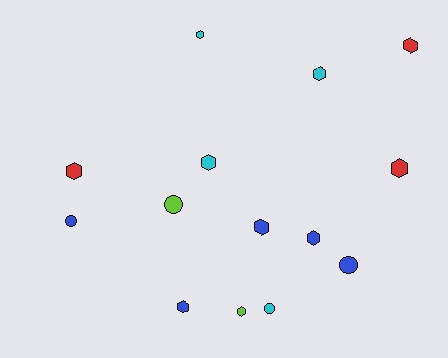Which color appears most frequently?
Blue, with 5 objects.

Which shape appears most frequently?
Hexagon, with 10 objects.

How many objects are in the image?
There are 14 objects.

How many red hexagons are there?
There are 3 red hexagons.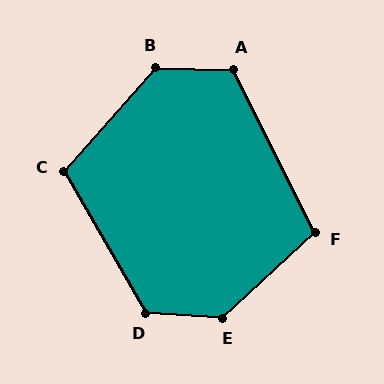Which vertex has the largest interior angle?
E, at approximately 134 degrees.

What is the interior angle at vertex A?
Approximately 118 degrees (obtuse).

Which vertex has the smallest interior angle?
F, at approximately 106 degrees.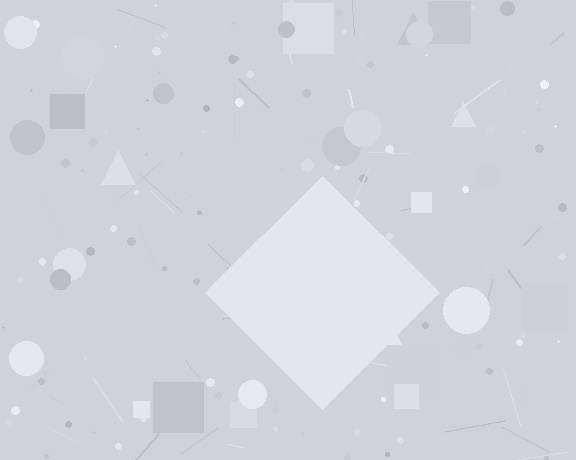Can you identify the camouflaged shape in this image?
The camouflaged shape is a diamond.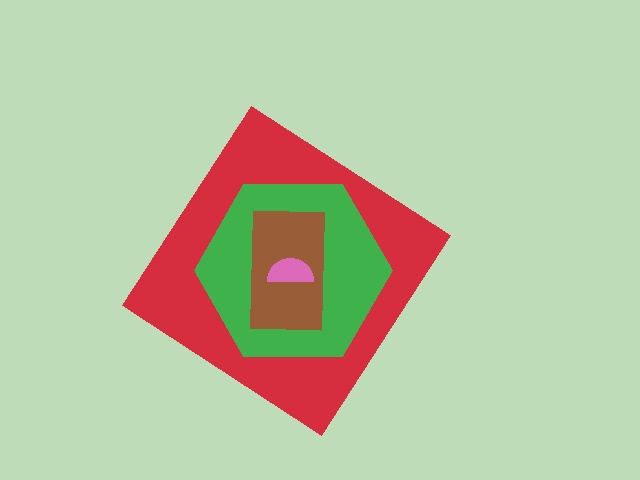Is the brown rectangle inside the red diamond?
Yes.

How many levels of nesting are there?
4.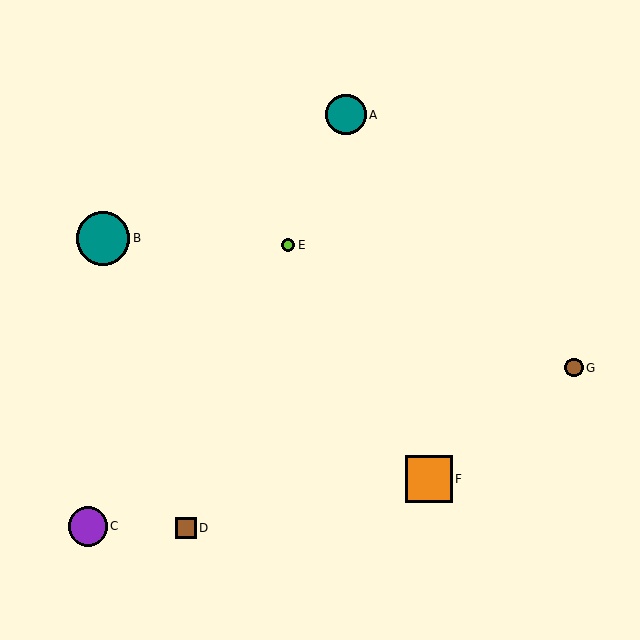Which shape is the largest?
The teal circle (labeled B) is the largest.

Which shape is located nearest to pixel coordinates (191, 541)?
The brown square (labeled D) at (186, 528) is nearest to that location.